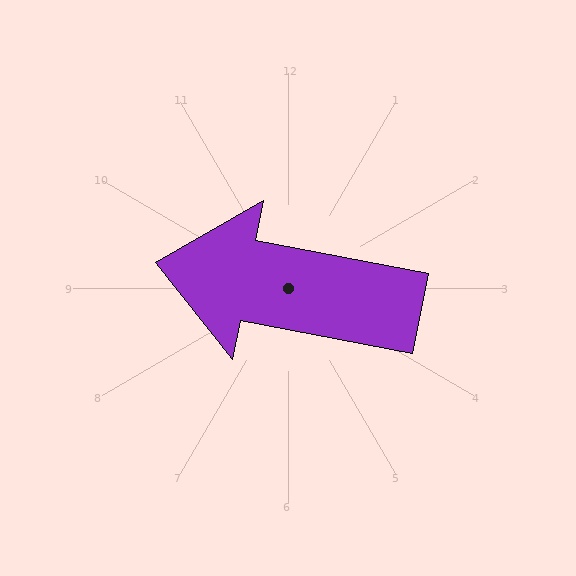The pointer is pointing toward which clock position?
Roughly 9 o'clock.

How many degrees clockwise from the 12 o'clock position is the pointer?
Approximately 281 degrees.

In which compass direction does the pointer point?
West.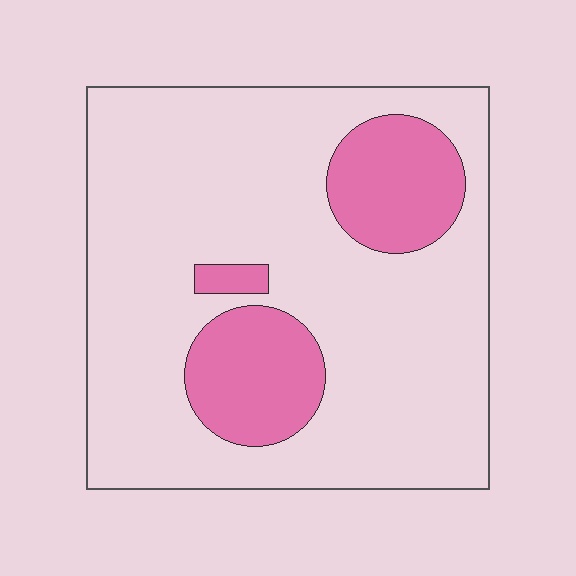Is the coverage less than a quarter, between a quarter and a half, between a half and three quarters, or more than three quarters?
Less than a quarter.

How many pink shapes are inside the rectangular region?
3.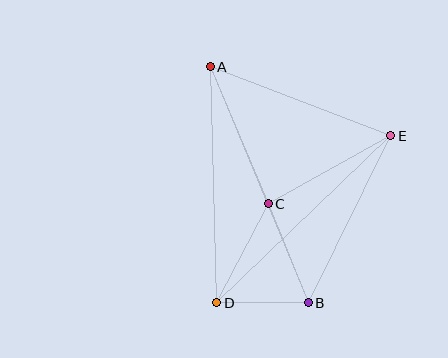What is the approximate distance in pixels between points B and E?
The distance between B and E is approximately 186 pixels.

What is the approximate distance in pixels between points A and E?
The distance between A and E is approximately 193 pixels.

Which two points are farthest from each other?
Points A and B are farthest from each other.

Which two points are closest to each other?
Points B and D are closest to each other.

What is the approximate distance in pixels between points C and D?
The distance between C and D is approximately 112 pixels.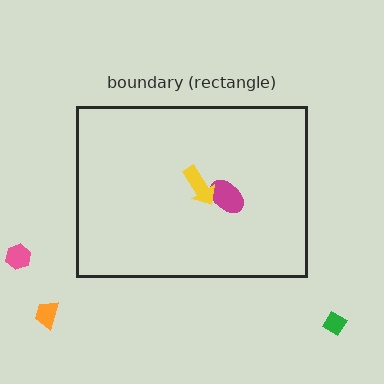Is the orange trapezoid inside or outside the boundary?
Outside.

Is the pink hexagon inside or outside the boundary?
Outside.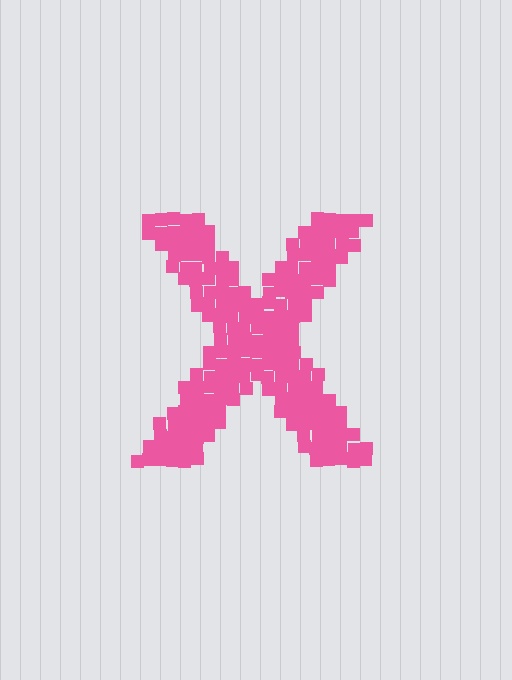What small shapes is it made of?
It is made of small squares.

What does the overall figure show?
The overall figure shows the letter X.